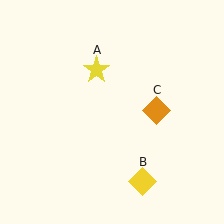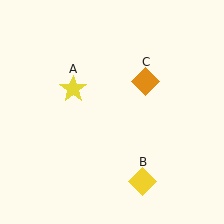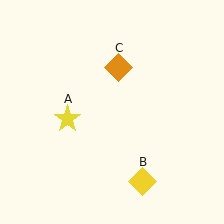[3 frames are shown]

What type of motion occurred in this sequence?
The yellow star (object A), orange diamond (object C) rotated counterclockwise around the center of the scene.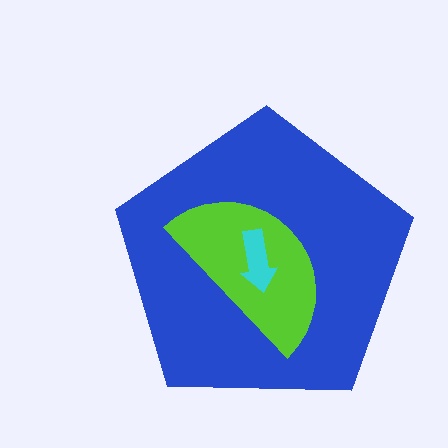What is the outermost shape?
The blue pentagon.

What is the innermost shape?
The cyan arrow.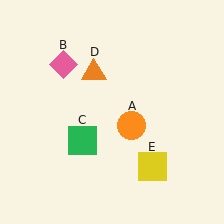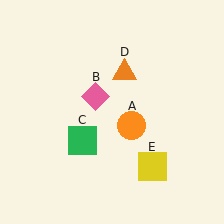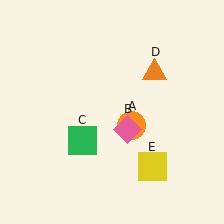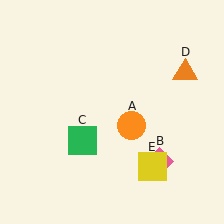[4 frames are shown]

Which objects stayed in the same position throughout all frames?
Orange circle (object A) and green square (object C) and yellow square (object E) remained stationary.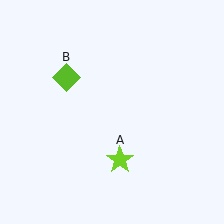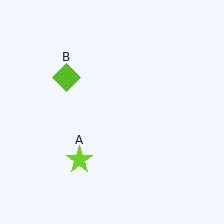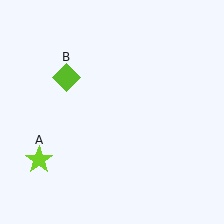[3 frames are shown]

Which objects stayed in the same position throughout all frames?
Lime diamond (object B) remained stationary.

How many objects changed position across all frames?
1 object changed position: lime star (object A).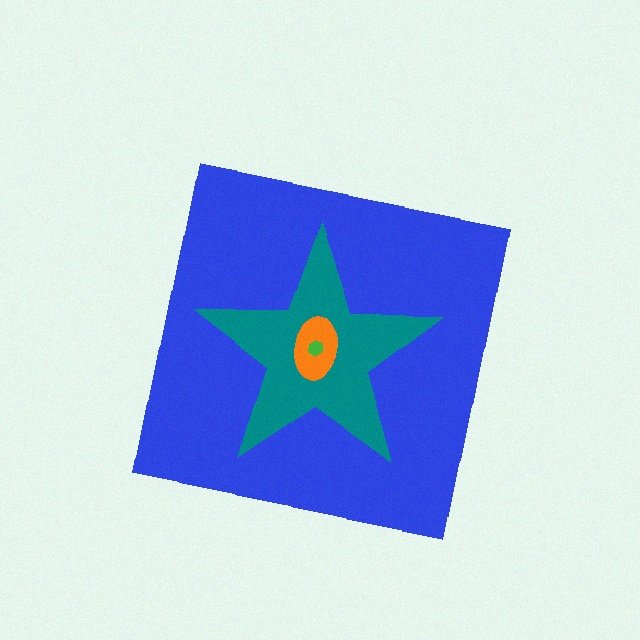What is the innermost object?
The green hexagon.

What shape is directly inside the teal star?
The orange ellipse.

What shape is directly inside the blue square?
The teal star.